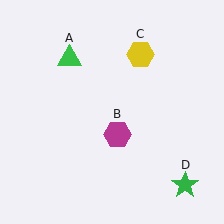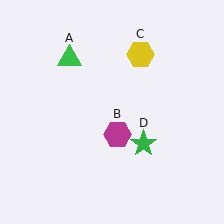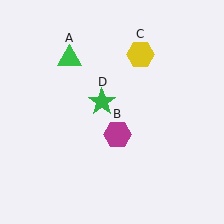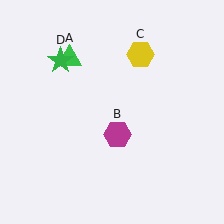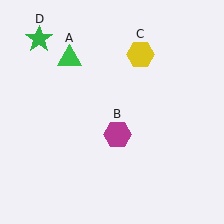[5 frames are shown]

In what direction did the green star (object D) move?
The green star (object D) moved up and to the left.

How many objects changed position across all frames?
1 object changed position: green star (object D).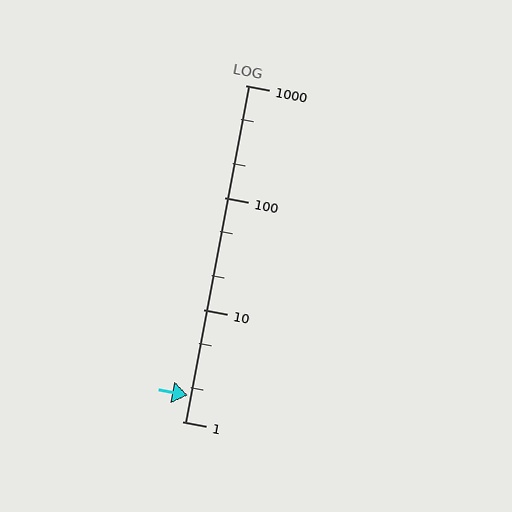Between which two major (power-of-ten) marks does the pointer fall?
The pointer is between 1 and 10.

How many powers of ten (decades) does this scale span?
The scale spans 3 decades, from 1 to 1000.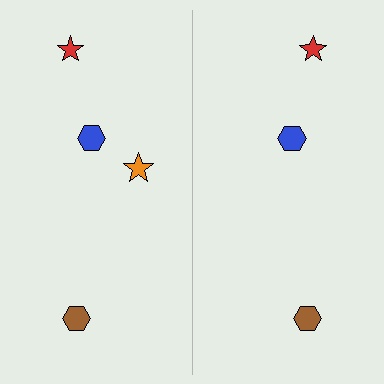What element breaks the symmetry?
A orange star is missing from the right side.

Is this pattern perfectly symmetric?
No, the pattern is not perfectly symmetric. A orange star is missing from the right side.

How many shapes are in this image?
There are 7 shapes in this image.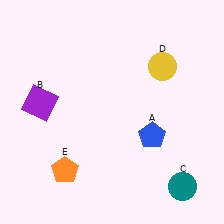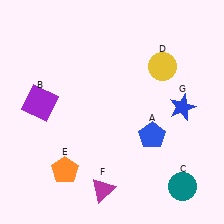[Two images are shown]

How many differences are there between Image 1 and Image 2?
There are 2 differences between the two images.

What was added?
A magenta triangle (F), a blue star (G) were added in Image 2.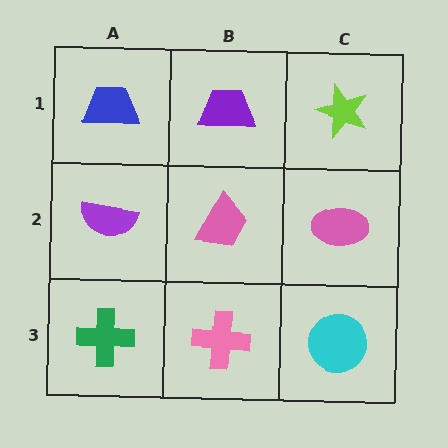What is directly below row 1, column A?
A purple semicircle.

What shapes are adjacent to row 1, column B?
A pink trapezoid (row 2, column B), a blue trapezoid (row 1, column A), a lime star (row 1, column C).